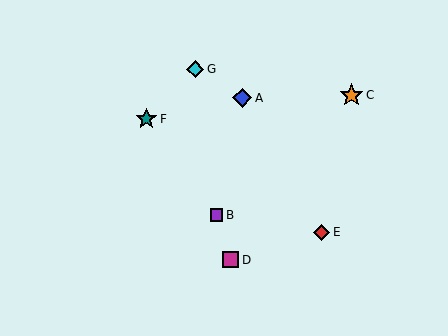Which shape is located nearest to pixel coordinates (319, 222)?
The red diamond (labeled E) at (322, 232) is nearest to that location.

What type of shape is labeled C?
Shape C is an orange star.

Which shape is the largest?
The orange star (labeled C) is the largest.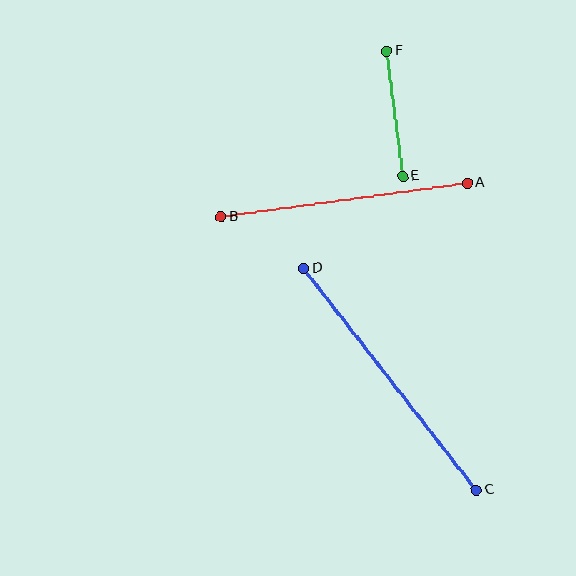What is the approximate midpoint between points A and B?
The midpoint is at approximately (344, 200) pixels.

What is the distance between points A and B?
The distance is approximately 249 pixels.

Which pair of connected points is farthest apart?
Points C and D are farthest apart.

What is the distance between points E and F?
The distance is approximately 126 pixels.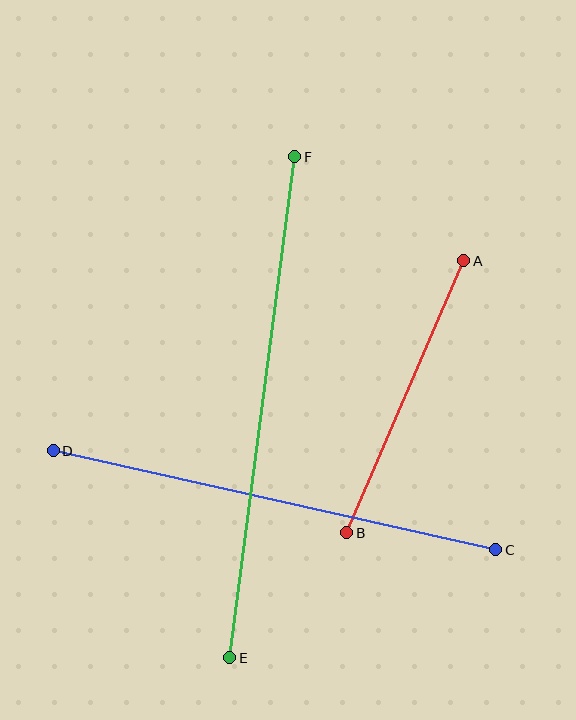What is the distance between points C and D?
The distance is approximately 454 pixels.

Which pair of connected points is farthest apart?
Points E and F are farthest apart.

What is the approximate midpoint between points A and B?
The midpoint is at approximately (405, 397) pixels.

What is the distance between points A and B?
The distance is approximately 296 pixels.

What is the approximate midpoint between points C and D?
The midpoint is at approximately (274, 500) pixels.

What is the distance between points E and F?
The distance is approximately 505 pixels.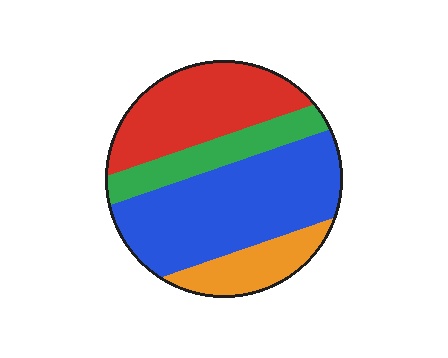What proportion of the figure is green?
Green covers roughly 15% of the figure.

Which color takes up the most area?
Blue, at roughly 45%.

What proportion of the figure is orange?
Orange covers about 15% of the figure.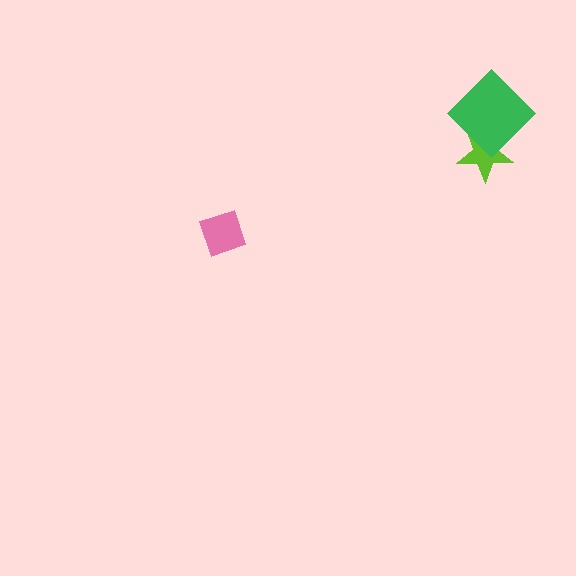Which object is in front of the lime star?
The green diamond is in front of the lime star.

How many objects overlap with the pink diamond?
0 objects overlap with the pink diamond.